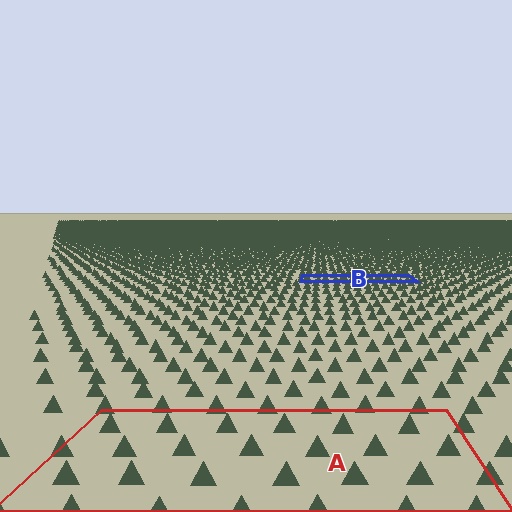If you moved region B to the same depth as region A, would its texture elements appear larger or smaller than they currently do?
They would appear larger. At a closer depth, the same texture elements are projected at a bigger on-screen size.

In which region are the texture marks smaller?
The texture marks are smaller in region B, because it is farther away.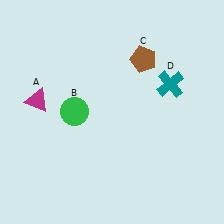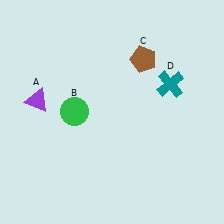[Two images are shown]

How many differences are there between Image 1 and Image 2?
There is 1 difference between the two images.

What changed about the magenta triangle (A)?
In Image 1, A is magenta. In Image 2, it changed to purple.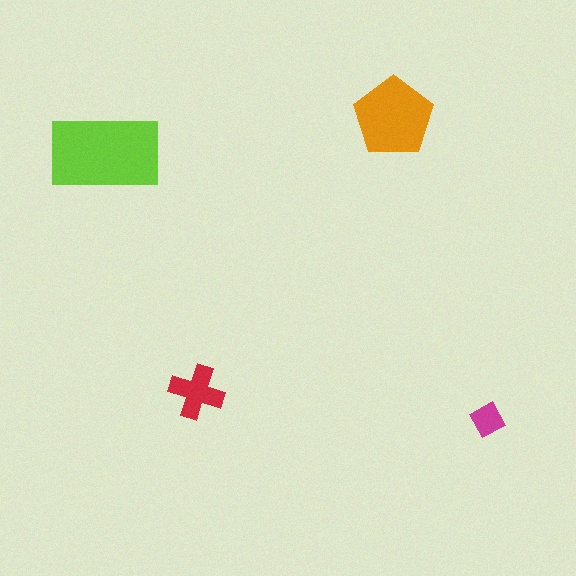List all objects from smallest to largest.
The magenta square, the red cross, the orange pentagon, the lime rectangle.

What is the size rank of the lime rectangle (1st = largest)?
1st.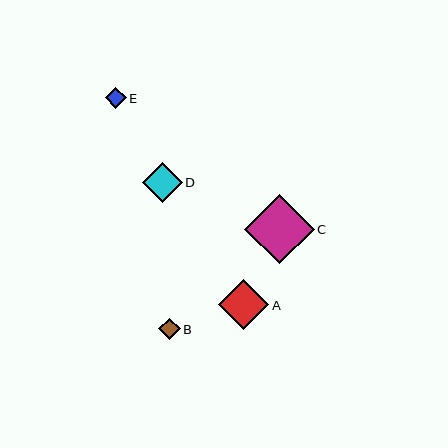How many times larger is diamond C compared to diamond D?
Diamond C is approximately 1.7 times the size of diamond D.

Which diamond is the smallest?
Diamond E is the smallest with a size of approximately 21 pixels.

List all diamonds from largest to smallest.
From largest to smallest: C, A, D, B, E.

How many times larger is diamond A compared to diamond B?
Diamond A is approximately 2.3 times the size of diamond B.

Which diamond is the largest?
Diamond C is the largest with a size of approximately 69 pixels.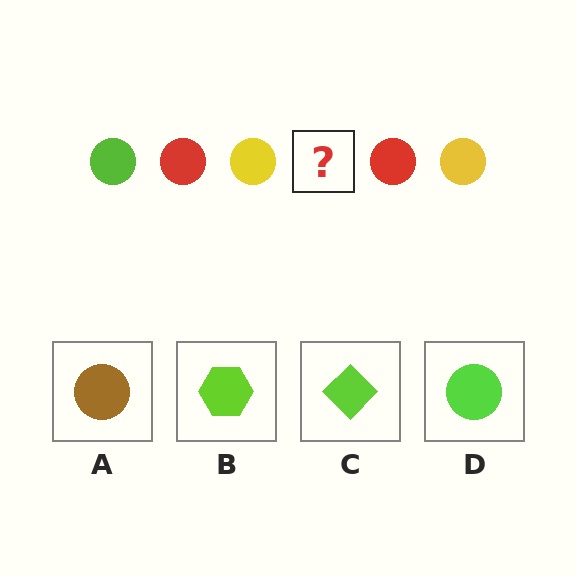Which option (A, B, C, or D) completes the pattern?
D.